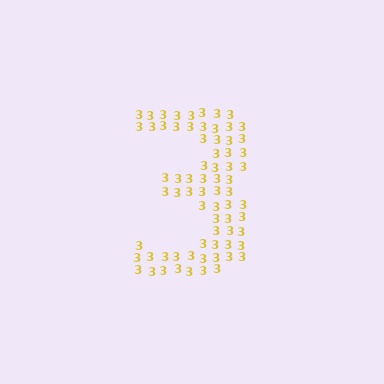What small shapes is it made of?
It is made of small digit 3's.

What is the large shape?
The large shape is the digit 3.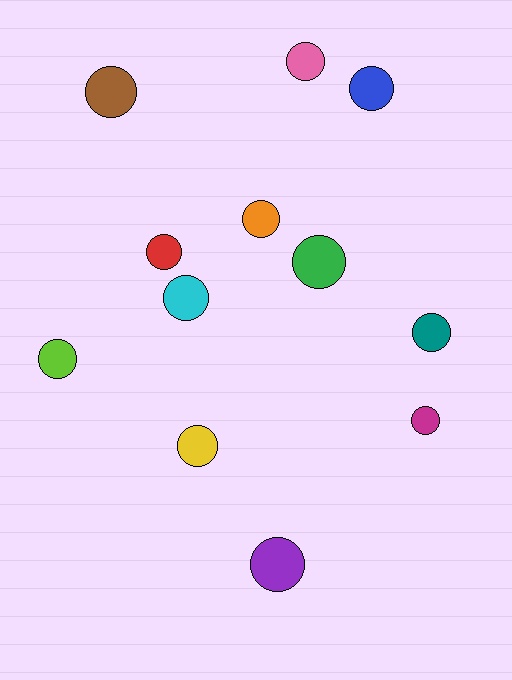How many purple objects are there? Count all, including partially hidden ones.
There is 1 purple object.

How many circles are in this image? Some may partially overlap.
There are 12 circles.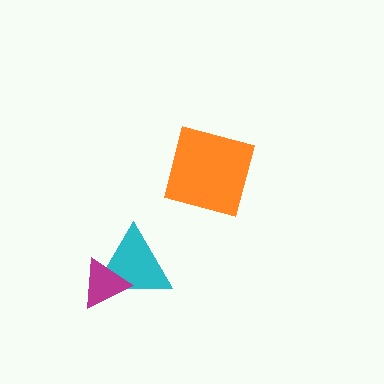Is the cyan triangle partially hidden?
Yes, it is partially covered by another shape.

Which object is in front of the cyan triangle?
The magenta triangle is in front of the cyan triangle.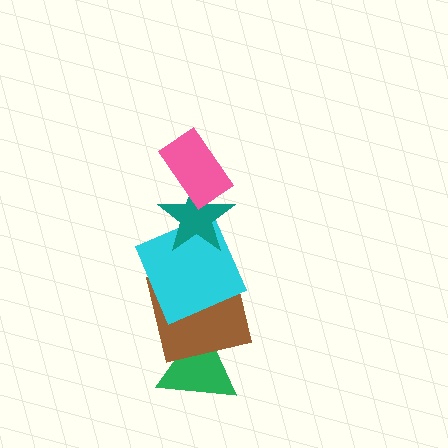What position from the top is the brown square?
The brown square is 4th from the top.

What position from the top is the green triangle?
The green triangle is 5th from the top.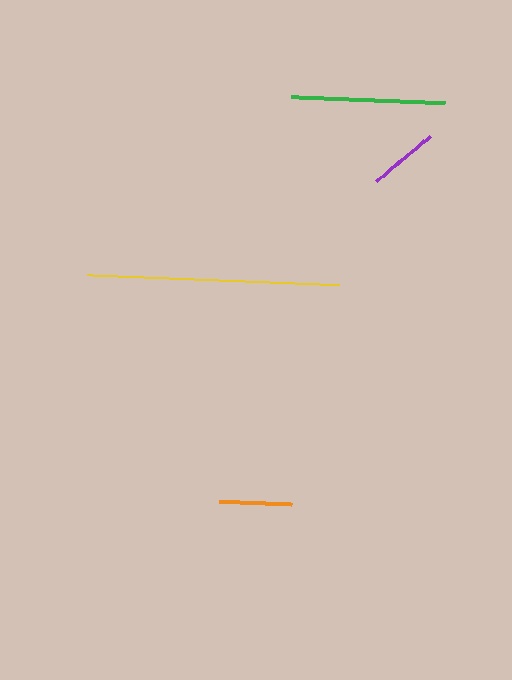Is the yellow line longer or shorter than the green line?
The yellow line is longer than the green line.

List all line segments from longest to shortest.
From longest to shortest: yellow, green, orange, purple.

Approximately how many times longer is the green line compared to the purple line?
The green line is approximately 2.2 times the length of the purple line.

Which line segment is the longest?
The yellow line is the longest at approximately 252 pixels.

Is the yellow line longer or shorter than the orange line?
The yellow line is longer than the orange line.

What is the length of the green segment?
The green segment is approximately 153 pixels long.